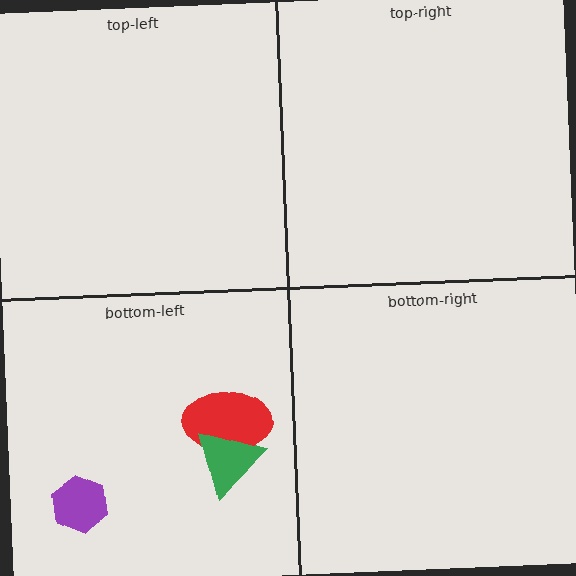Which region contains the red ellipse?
The bottom-left region.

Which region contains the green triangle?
The bottom-left region.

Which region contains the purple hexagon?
The bottom-left region.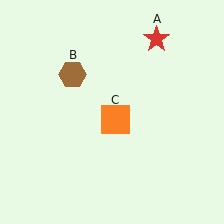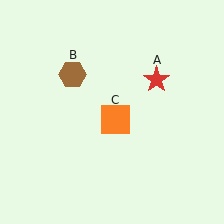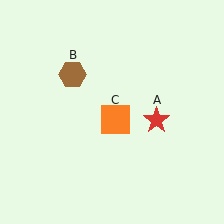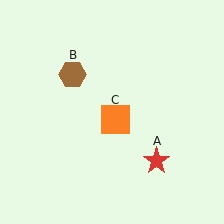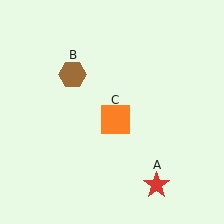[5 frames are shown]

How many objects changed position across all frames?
1 object changed position: red star (object A).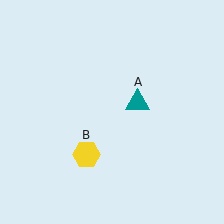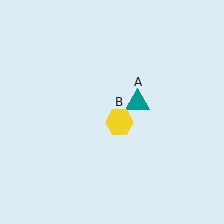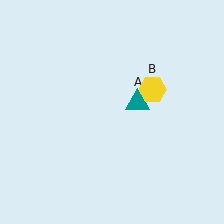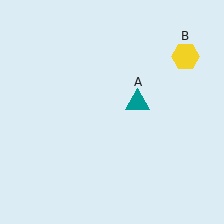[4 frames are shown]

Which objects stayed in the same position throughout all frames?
Teal triangle (object A) remained stationary.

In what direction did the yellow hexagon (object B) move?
The yellow hexagon (object B) moved up and to the right.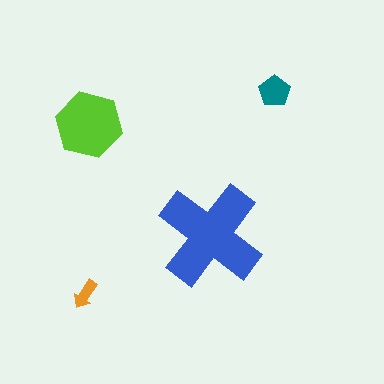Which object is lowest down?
The orange arrow is bottommost.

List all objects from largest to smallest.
The blue cross, the lime hexagon, the teal pentagon, the orange arrow.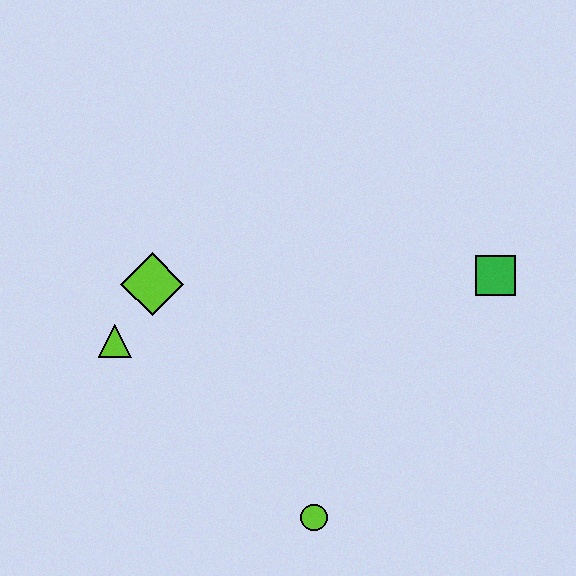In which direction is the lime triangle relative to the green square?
The lime triangle is to the left of the green square.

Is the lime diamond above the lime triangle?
Yes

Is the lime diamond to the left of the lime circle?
Yes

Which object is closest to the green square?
The lime circle is closest to the green square.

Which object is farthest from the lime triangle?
The green square is farthest from the lime triangle.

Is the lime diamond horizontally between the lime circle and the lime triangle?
Yes